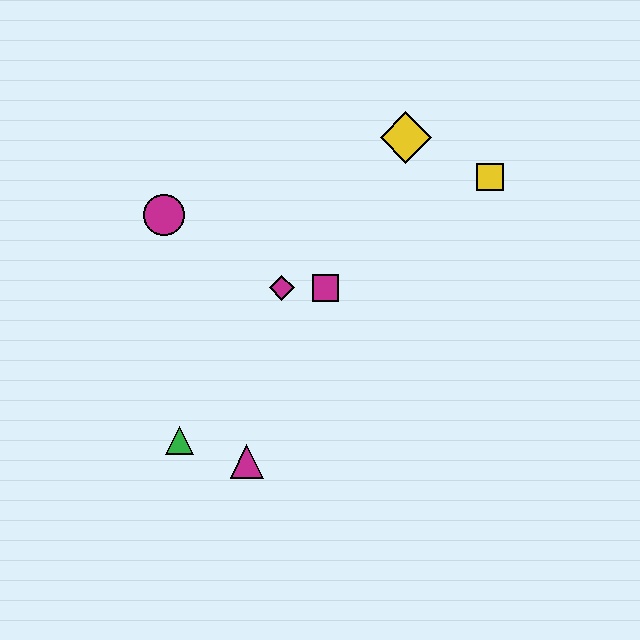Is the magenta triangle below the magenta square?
Yes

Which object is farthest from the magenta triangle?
The yellow square is farthest from the magenta triangle.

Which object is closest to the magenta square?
The magenta diamond is closest to the magenta square.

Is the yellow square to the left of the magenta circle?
No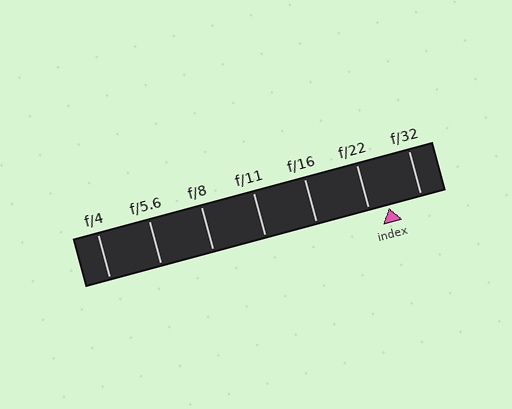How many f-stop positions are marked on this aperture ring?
There are 7 f-stop positions marked.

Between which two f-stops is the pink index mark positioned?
The index mark is between f/22 and f/32.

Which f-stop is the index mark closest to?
The index mark is closest to f/22.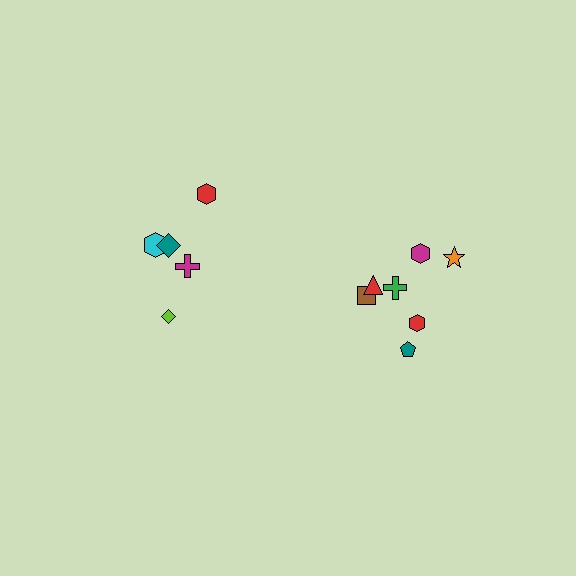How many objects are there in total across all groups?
There are 12 objects.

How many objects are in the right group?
There are 7 objects.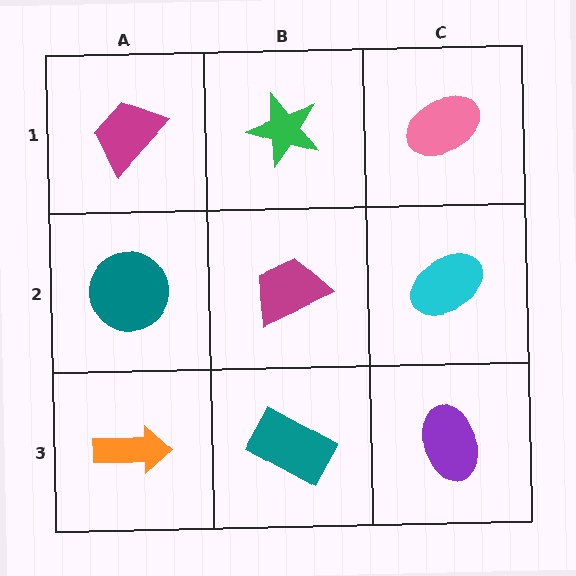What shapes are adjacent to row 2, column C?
A pink ellipse (row 1, column C), a purple ellipse (row 3, column C), a magenta trapezoid (row 2, column B).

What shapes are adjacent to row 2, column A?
A magenta trapezoid (row 1, column A), an orange arrow (row 3, column A), a magenta trapezoid (row 2, column B).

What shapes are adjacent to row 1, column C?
A cyan ellipse (row 2, column C), a green star (row 1, column B).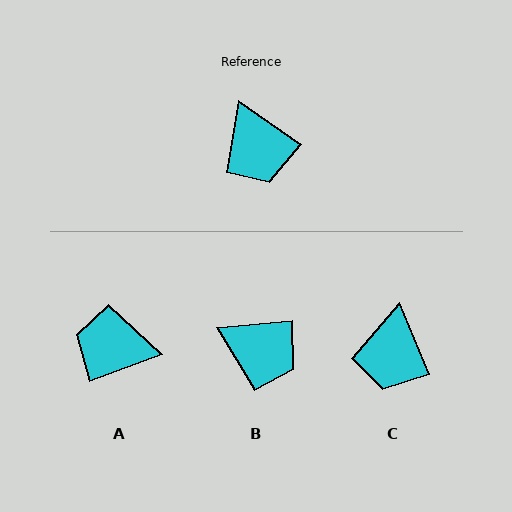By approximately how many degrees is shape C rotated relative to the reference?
Approximately 32 degrees clockwise.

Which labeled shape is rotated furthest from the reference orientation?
A, about 124 degrees away.